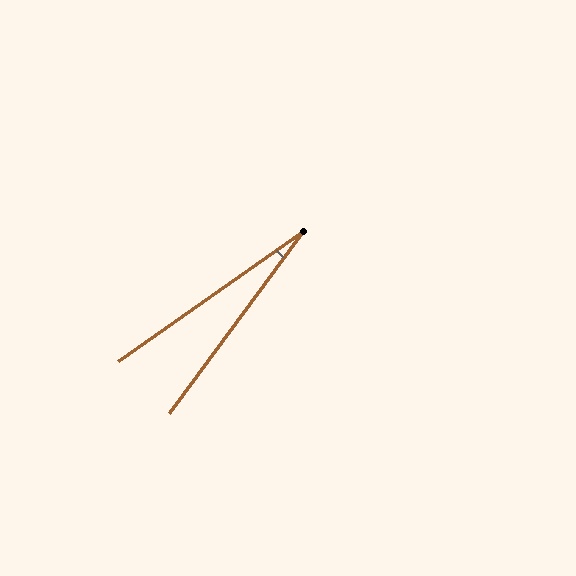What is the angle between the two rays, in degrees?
Approximately 19 degrees.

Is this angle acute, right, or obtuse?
It is acute.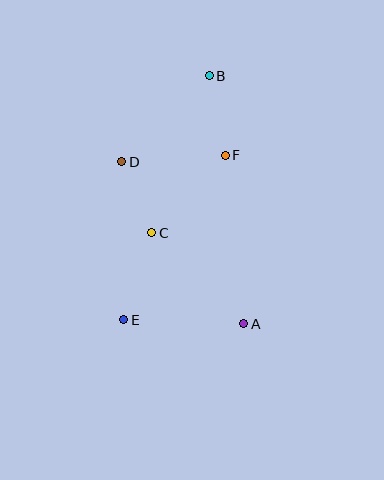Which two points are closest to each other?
Points C and D are closest to each other.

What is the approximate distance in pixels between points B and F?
The distance between B and F is approximately 81 pixels.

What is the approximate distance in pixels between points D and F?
The distance between D and F is approximately 104 pixels.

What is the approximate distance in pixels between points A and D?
The distance between A and D is approximately 202 pixels.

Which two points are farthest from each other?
Points B and E are farthest from each other.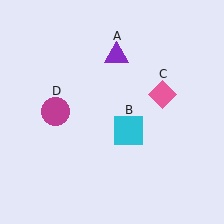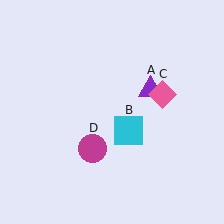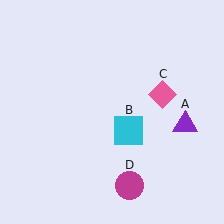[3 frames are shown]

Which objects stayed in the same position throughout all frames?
Cyan square (object B) and pink diamond (object C) remained stationary.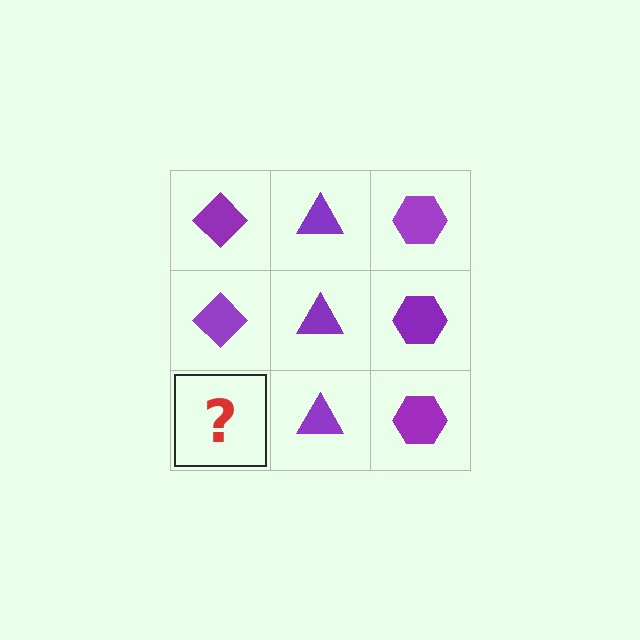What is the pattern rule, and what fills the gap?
The rule is that each column has a consistent shape. The gap should be filled with a purple diamond.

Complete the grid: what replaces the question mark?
The question mark should be replaced with a purple diamond.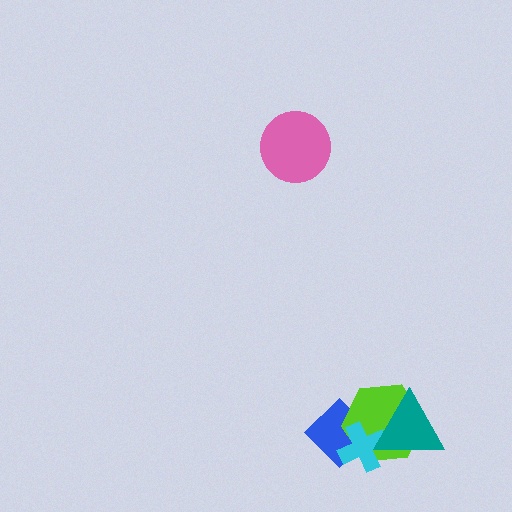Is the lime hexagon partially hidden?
Yes, it is partially covered by another shape.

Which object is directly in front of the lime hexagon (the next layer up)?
The cyan cross is directly in front of the lime hexagon.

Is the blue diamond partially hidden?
Yes, it is partially covered by another shape.